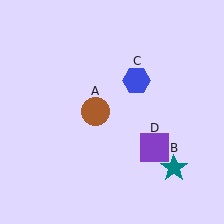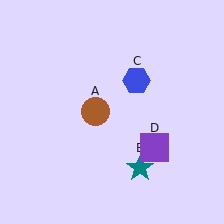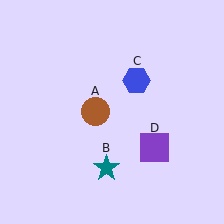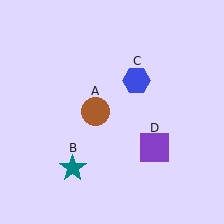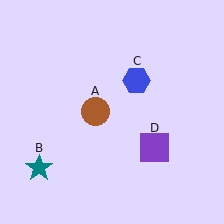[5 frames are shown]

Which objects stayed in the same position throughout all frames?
Brown circle (object A) and blue hexagon (object C) and purple square (object D) remained stationary.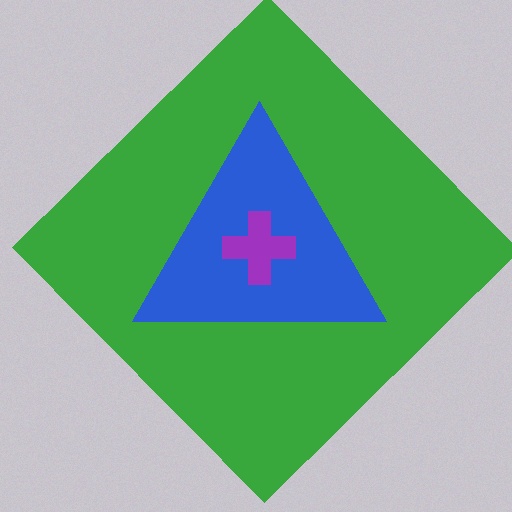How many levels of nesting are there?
3.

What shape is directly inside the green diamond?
The blue triangle.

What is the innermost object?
The purple cross.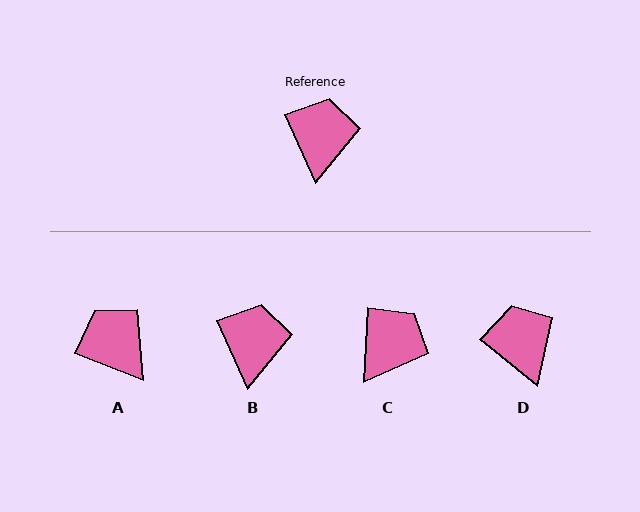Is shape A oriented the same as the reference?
No, it is off by about 44 degrees.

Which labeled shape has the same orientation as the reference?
B.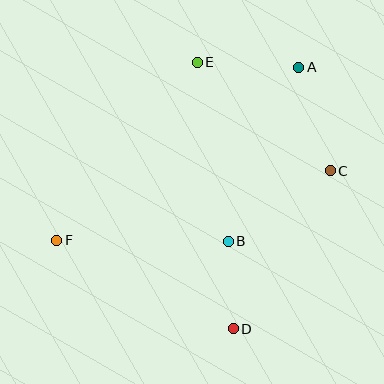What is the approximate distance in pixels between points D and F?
The distance between D and F is approximately 197 pixels.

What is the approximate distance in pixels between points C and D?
The distance between C and D is approximately 186 pixels.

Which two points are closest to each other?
Points B and D are closest to each other.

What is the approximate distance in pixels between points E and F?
The distance between E and F is approximately 226 pixels.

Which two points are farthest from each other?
Points A and F are farthest from each other.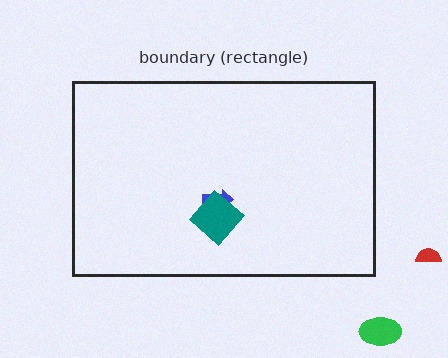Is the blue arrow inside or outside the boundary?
Inside.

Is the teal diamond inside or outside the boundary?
Inside.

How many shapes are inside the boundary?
2 inside, 2 outside.